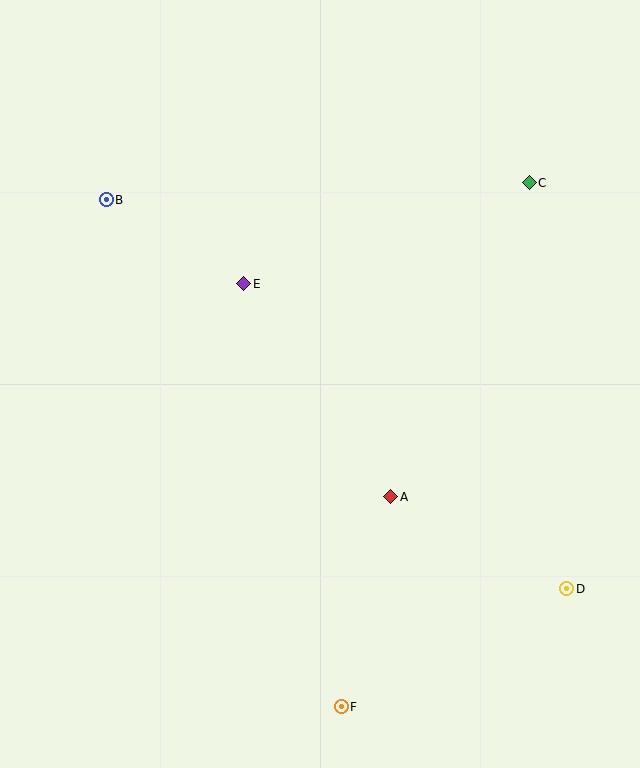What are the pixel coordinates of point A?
Point A is at (391, 497).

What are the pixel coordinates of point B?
Point B is at (106, 200).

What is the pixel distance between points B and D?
The distance between B and D is 603 pixels.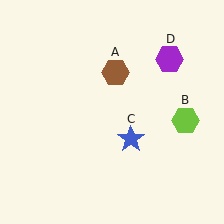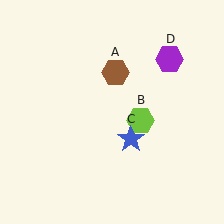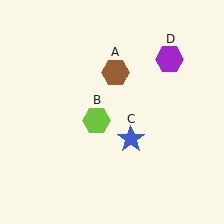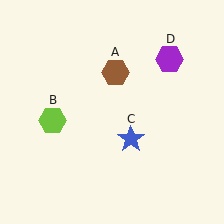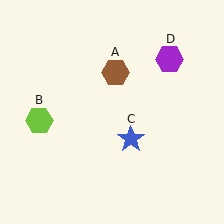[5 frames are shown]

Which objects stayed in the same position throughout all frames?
Brown hexagon (object A) and blue star (object C) and purple hexagon (object D) remained stationary.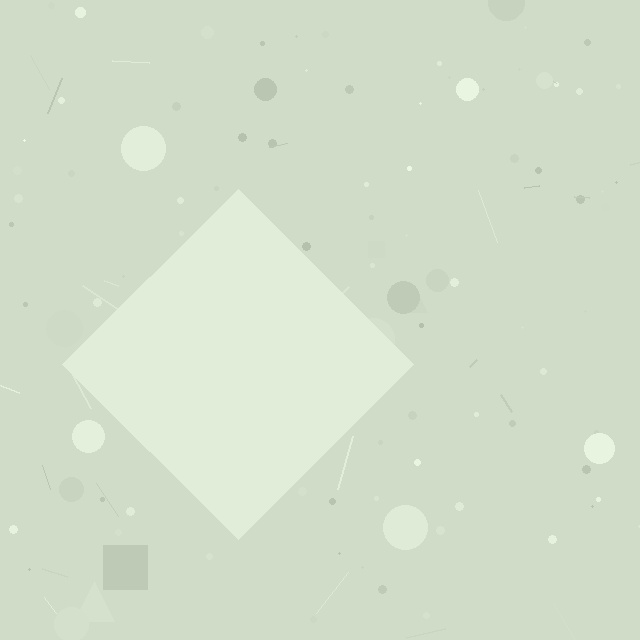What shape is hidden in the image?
A diamond is hidden in the image.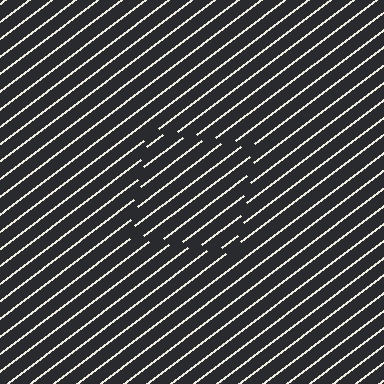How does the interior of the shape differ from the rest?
The interior of the shape contains the same grating, shifted by half a period — the contour is defined by the phase discontinuity where line-ends from the inner and outer gratings abut.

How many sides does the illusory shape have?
4 sides — the line-ends trace a square.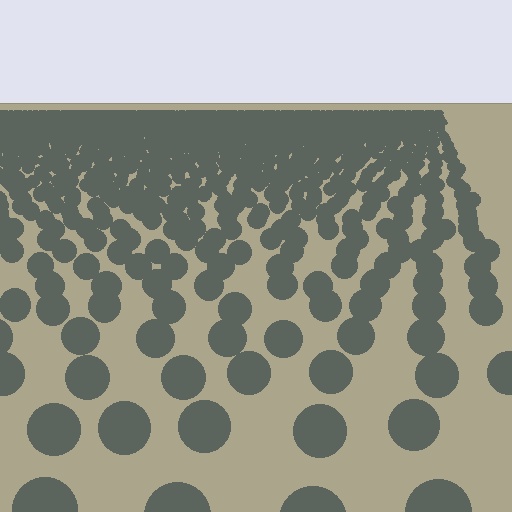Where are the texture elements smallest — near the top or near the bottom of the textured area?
Near the top.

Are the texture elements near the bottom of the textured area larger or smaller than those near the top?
Larger. Near the bottom, elements are closer to the viewer and appear at a bigger on-screen size.